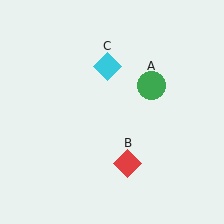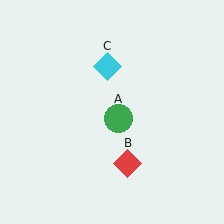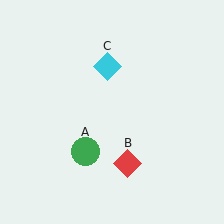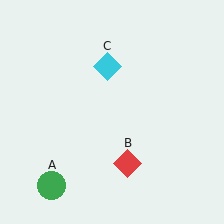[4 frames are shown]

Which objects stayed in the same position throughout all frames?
Red diamond (object B) and cyan diamond (object C) remained stationary.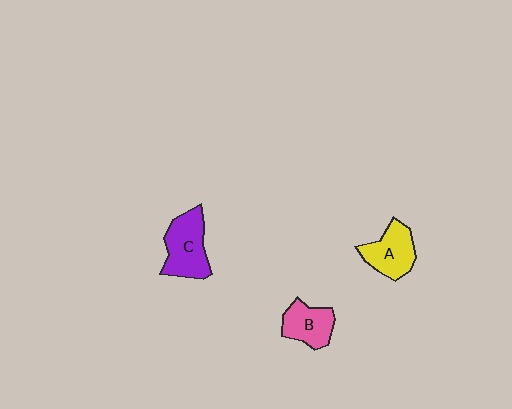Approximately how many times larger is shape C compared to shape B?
Approximately 1.4 times.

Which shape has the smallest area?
Shape B (pink).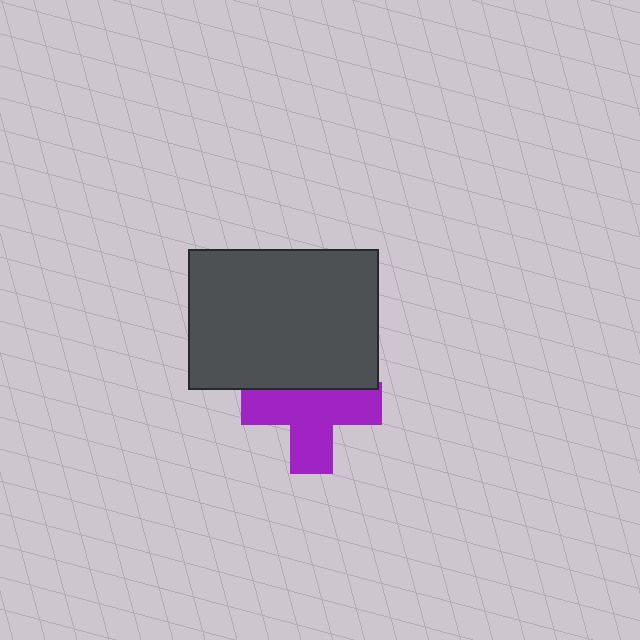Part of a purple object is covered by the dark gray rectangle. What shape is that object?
It is a cross.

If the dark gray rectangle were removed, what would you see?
You would see the complete purple cross.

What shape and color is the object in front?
The object in front is a dark gray rectangle.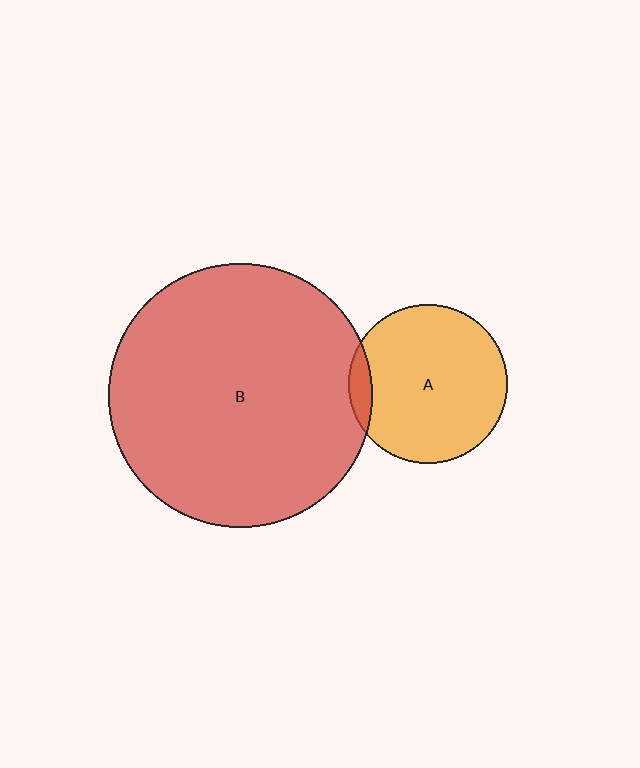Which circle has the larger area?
Circle B (red).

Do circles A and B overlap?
Yes.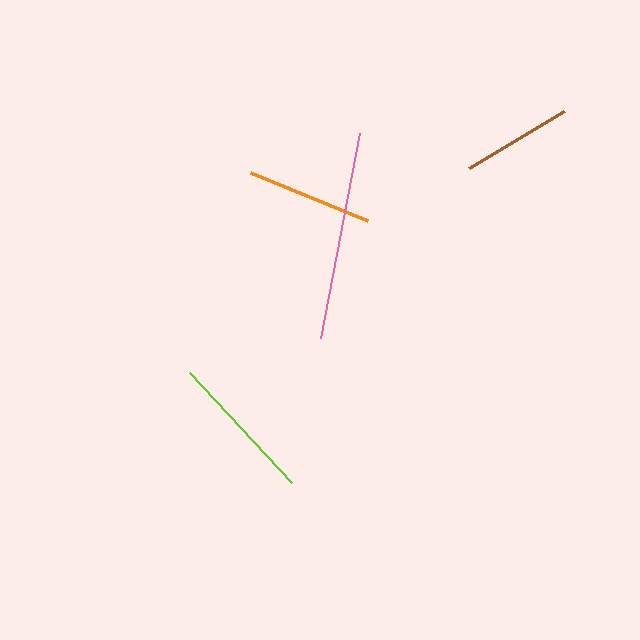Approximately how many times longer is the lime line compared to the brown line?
The lime line is approximately 1.4 times the length of the brown line.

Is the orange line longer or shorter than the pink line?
The pink line is longer than the orange line.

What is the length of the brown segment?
The brown segment is approximately 110 pixels long.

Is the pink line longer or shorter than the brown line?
The pink line is longer than the brown line.